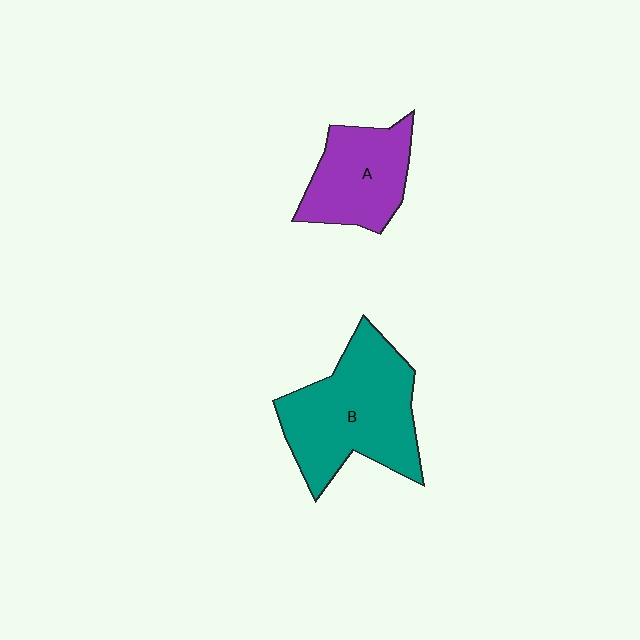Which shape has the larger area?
Shape B (teal).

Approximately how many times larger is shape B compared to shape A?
Approximately 1.6 times.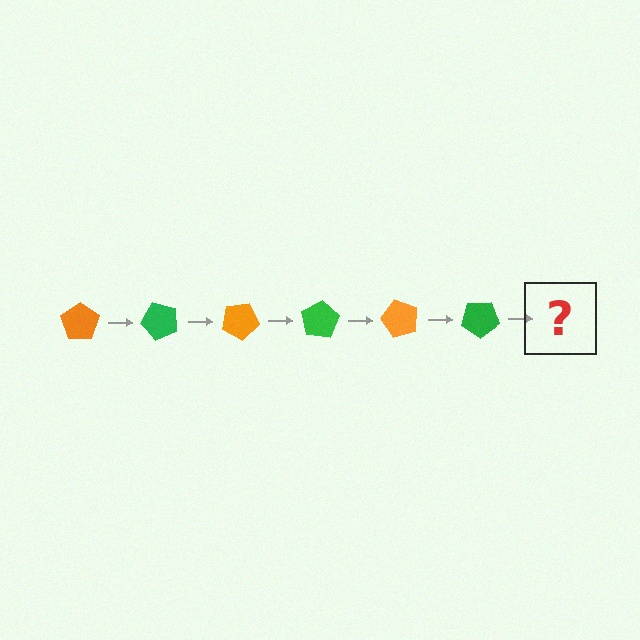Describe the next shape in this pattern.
It should be an orange pentagon, rotated 300 degrees from the start.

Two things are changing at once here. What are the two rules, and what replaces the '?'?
The two rules are that it rotates 50 degrees each step and the color cycles through orange and green. The '?' should be an orange pentagon, rotated 300 degrees from the start.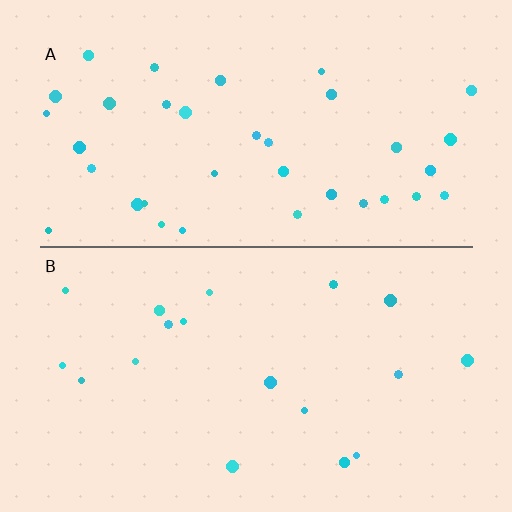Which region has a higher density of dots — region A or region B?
A (the top).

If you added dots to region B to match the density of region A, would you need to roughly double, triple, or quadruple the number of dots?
Approximately double.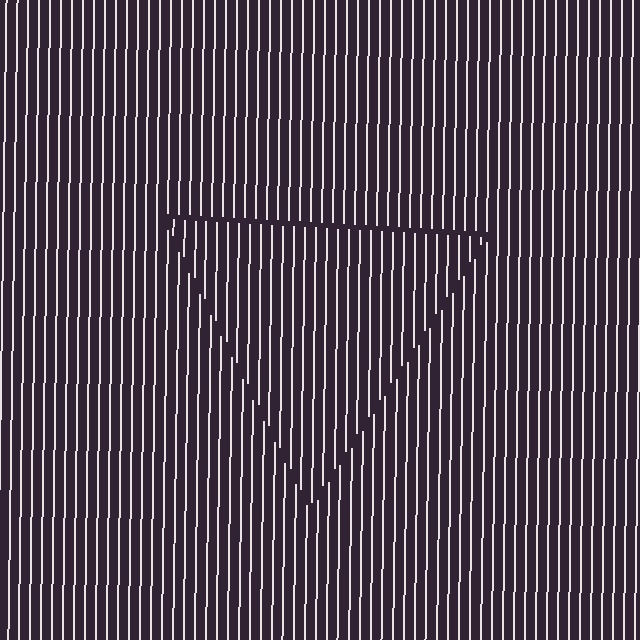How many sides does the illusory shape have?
3 sides — the line-ends trace a triangle.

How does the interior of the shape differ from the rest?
The interior of the shape contains the same grating, shifted by half a period — the contour is defined by the phase discontinuity where line-ends from the inner and outer gratings abut.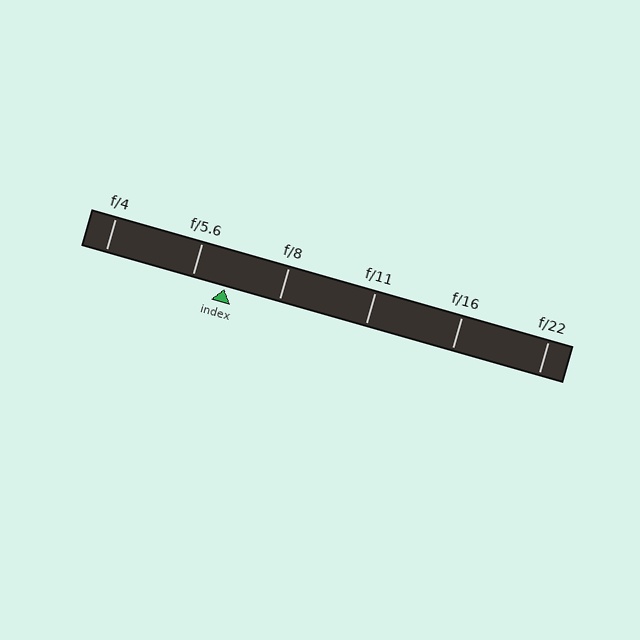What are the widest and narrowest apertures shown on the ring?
The widest aperture shown is f/4 and the narrowest is f/22.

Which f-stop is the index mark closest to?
The index mark is closest to f/5.6.